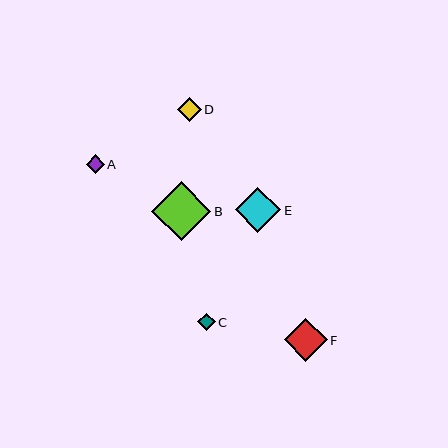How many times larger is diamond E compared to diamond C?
Diamond E is approximately 2.6 times the size of diamond C.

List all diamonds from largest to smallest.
From largest to smallest: B, E, F, D, A, C.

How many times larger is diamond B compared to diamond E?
Diamond B is approximately 1.3 times the size of diamond E.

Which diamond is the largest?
Diamond B is the largest with a size of approximately 59 pixels.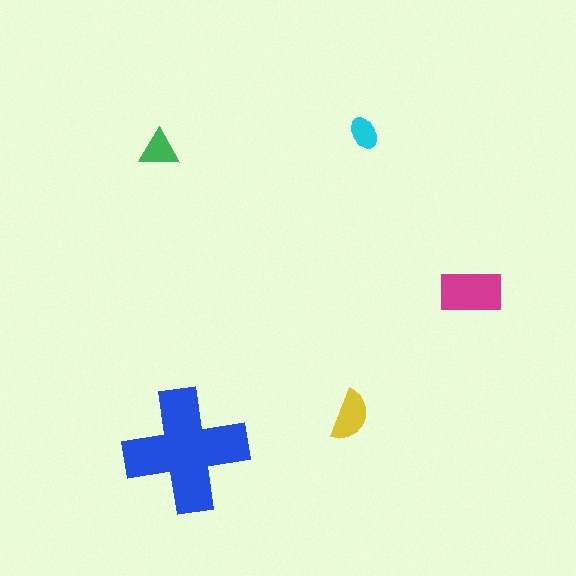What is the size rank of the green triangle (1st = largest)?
4th.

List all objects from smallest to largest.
The cyan ellipse, the green triangle, the yellow semicircle, the magenta rectangle, the blue cross.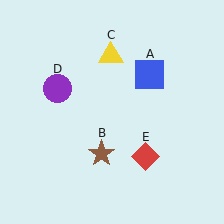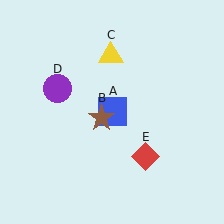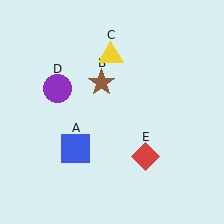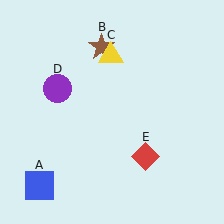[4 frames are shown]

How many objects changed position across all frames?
2 objects changed position: blue square (object A), brown star (object B).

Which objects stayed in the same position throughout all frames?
Yellow triangle (object C) and purple circle (object D) and red diamond (object E) remained stationary.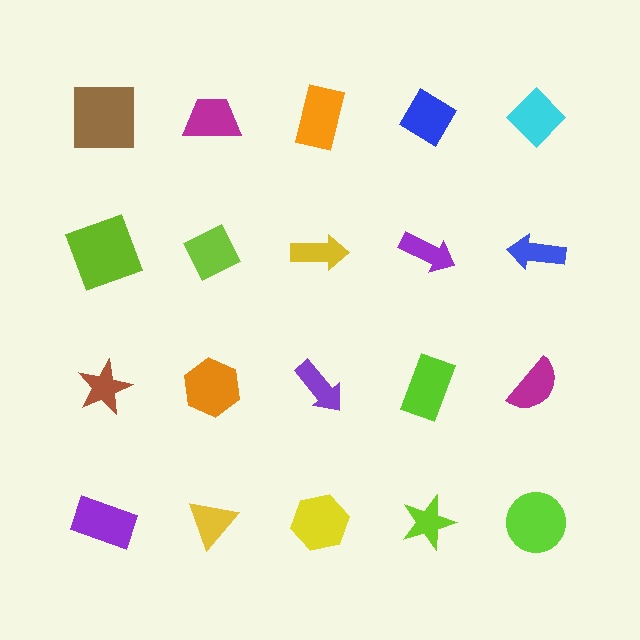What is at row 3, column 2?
An orange hexagon.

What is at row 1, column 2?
A magenta trapezoid.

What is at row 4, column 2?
A yellow triangle.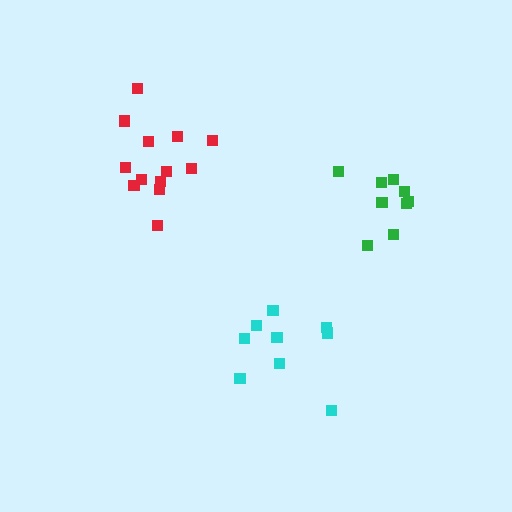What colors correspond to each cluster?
The clusters are colored: red, green, cyan.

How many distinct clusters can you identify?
There are 3 distinct clusters.